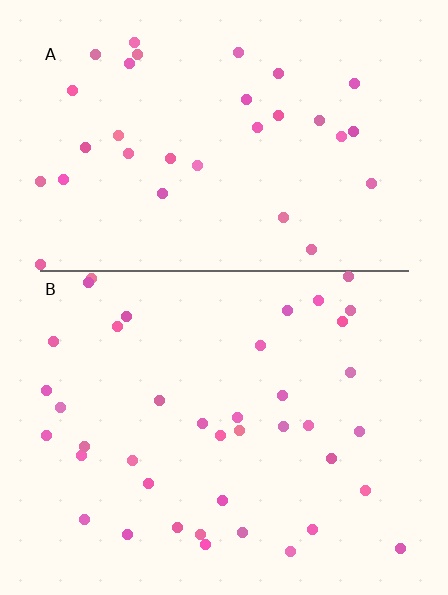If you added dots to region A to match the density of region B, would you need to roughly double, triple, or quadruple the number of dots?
Approximately double.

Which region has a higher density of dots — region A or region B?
B (the bottom).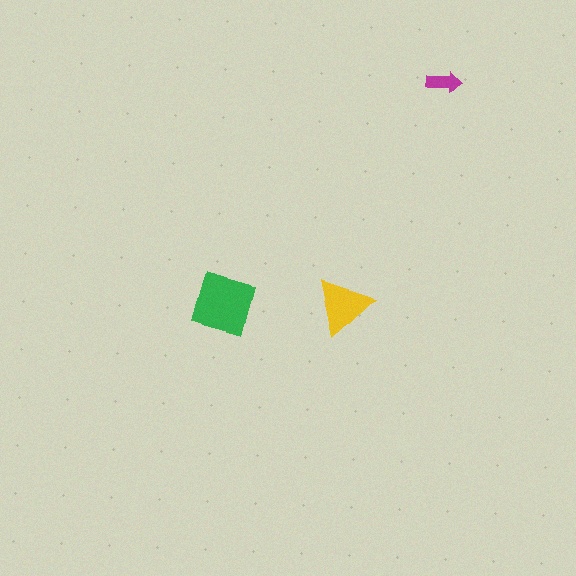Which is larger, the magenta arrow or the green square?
The green square.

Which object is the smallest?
The magenta arrow.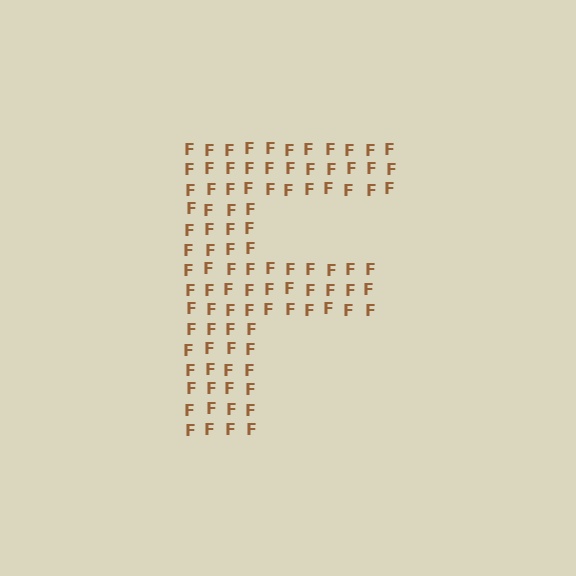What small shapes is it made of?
It is made of small letter F's.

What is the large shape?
The large shape is the letter F.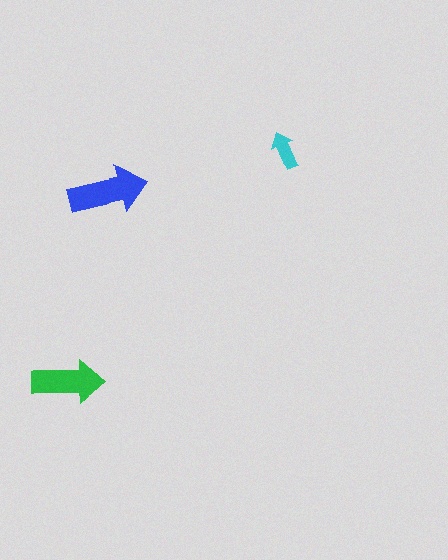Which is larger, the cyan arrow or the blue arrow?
The blue one.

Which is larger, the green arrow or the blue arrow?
The blue one.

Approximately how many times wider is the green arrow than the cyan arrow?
About 2 times wider.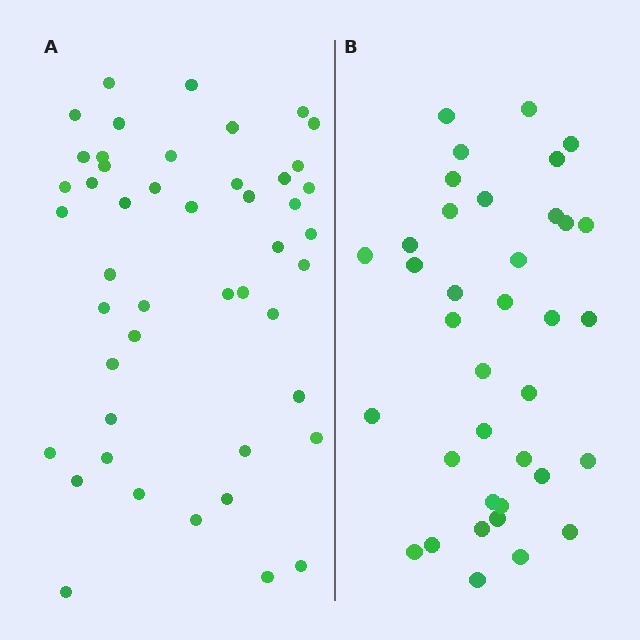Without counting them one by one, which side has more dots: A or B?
Region A (the left region) has more dots.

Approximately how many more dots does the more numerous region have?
Region A has roughly 10 or so more dots than region B.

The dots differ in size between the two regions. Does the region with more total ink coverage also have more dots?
No. Region B has more total ink coverage because its dots are larger, but region A actually contains more individual dots. Total area can be misleading — the number of items is what matters here.